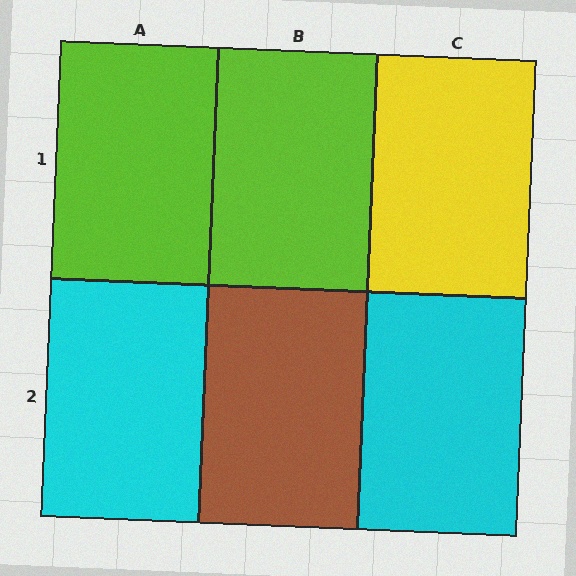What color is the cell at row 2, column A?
Cyan.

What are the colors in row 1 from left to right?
Lime, lime, yellow.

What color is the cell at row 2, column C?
Cyan.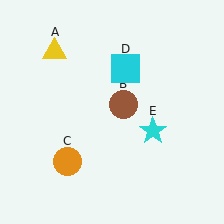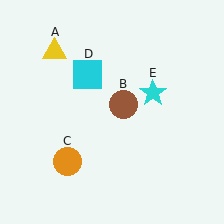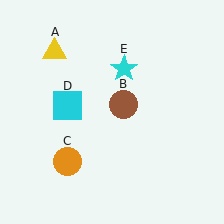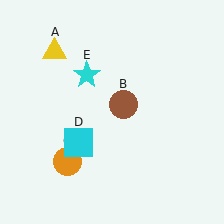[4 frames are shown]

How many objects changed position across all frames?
2 objects changed position: cyan square (object D), cyan star (object E).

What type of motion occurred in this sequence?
The cyan square (object D), cyan star (object E) rotated counterclockwise around the center of the scene.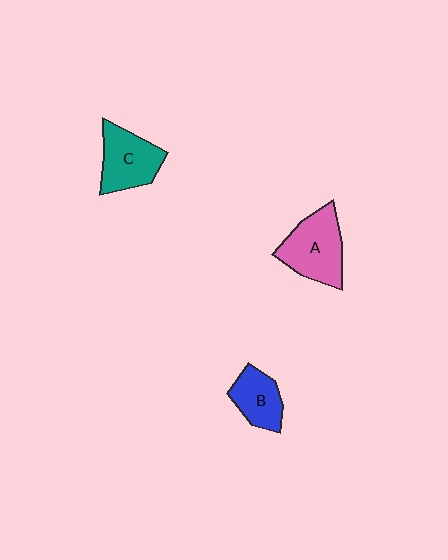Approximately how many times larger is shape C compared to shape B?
Approximately 1.3 times.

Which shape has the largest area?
Shape A (pink).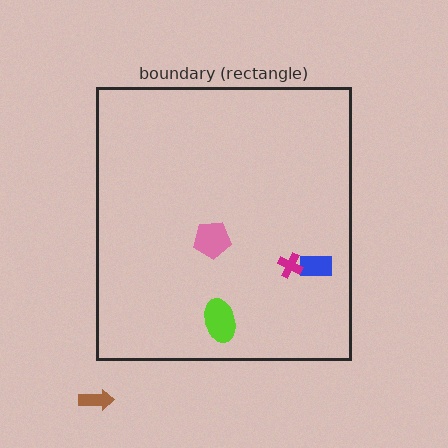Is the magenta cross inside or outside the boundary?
Inside.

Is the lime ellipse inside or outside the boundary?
Inside.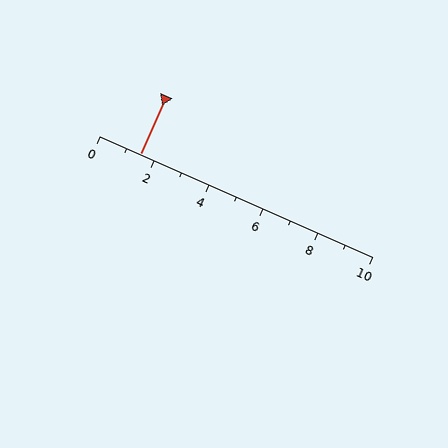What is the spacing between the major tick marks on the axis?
The major ticks are spaced 2 apart.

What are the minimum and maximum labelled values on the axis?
The axis runs from 0 to 10.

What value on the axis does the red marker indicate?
The marker indicates approximately 1.5.